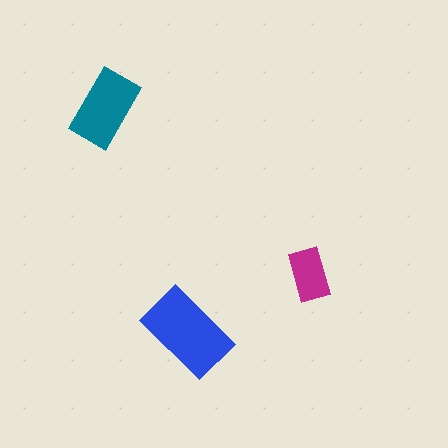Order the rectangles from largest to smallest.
the blue one, the teal one, the magenta one.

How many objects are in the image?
There are 3 objects in the image.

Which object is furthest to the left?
The teal rectangle is leftmost.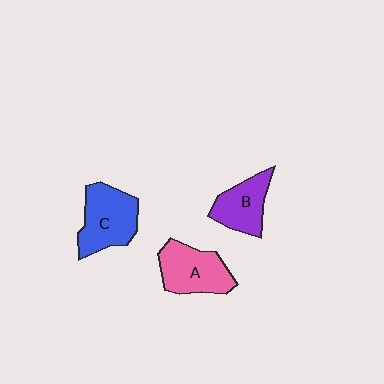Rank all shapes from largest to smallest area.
From largest to smallest: C (blue), A (pink), B (purple).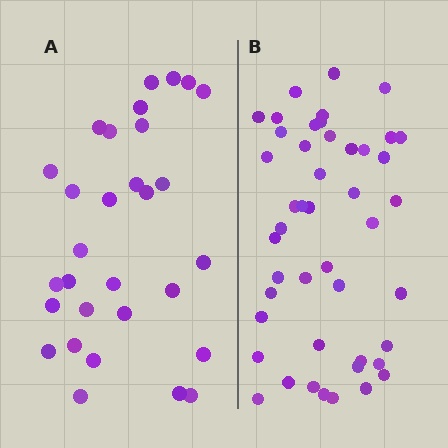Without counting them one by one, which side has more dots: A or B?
Region B (the right region) has more dots.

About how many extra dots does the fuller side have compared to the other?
Region B has approximately 15 more dots than region A.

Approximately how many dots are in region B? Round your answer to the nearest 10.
About 50 dots. (The exact count is 46, which rounds to 50.)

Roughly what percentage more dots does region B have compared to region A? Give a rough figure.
About 55% more.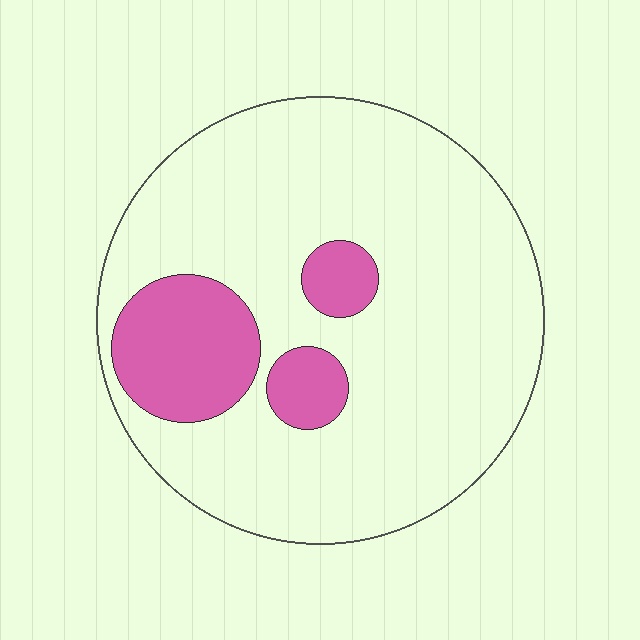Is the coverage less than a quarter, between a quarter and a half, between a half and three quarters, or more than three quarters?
Less than a quarter.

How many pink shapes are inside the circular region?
3.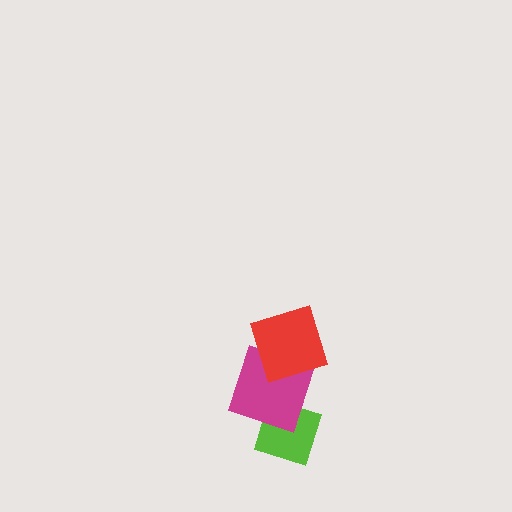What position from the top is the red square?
The red square is 1st from the top.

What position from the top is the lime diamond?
The lime diamond is 3rd from the top.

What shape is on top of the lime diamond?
The magenta square is on top of the lime diamond.